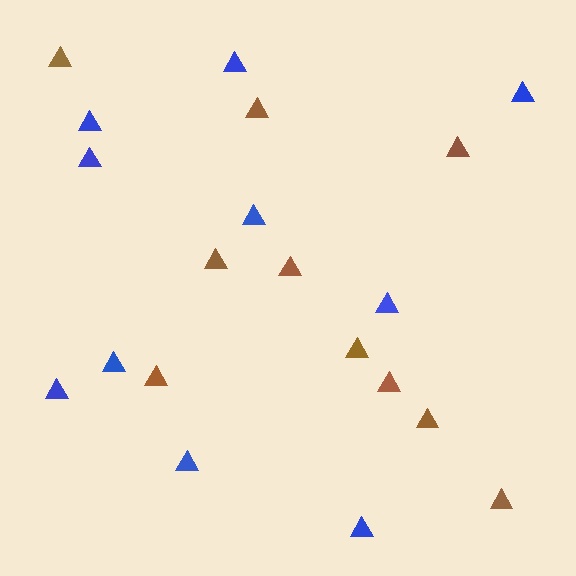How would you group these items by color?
There are 2 groups: one group of blue triangles (10) and one group of brown triangles (10).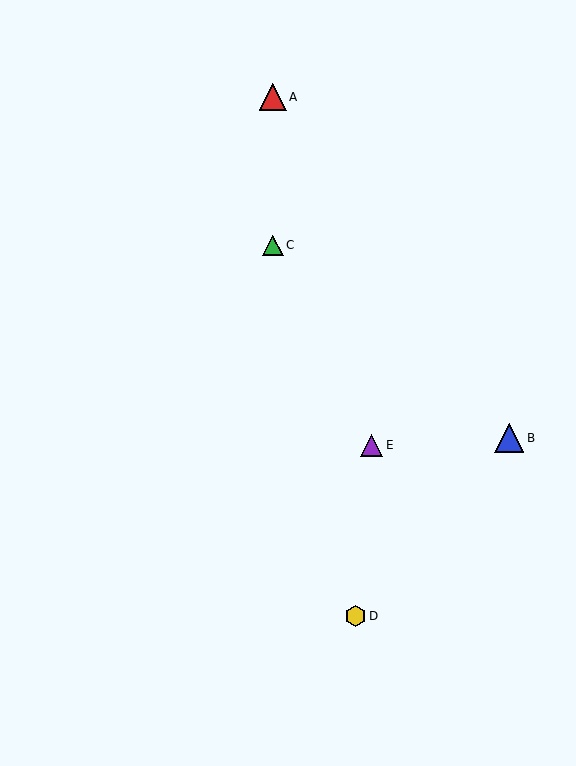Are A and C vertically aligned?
Yes, both are at x≈273.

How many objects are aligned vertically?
2 objects (A, C) are aligned vertically.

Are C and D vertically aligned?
No, C is at x≈273 and D is at x≈356.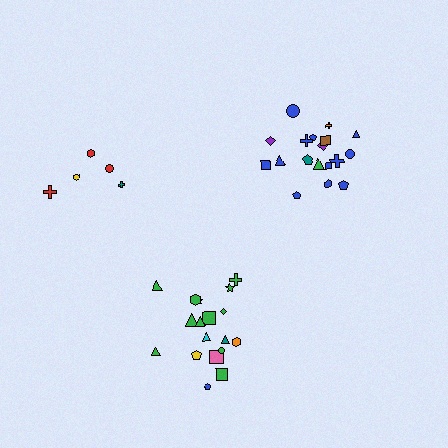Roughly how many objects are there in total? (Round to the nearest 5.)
Roughly 40 objects in total.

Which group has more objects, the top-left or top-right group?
The top-right group.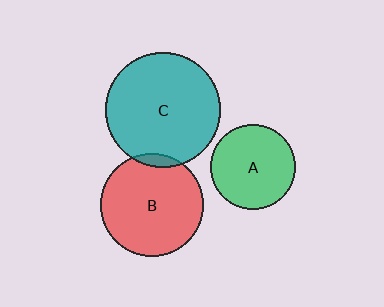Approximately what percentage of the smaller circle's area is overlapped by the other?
Approximately 5%.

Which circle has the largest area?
Circle C (teal).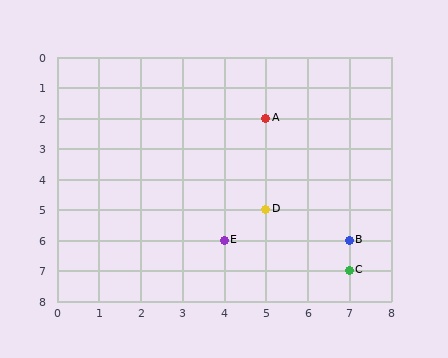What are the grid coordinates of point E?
Point E is at grid coordinates (4, 6).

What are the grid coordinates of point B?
Point B is at grid coordinates (7, 6).